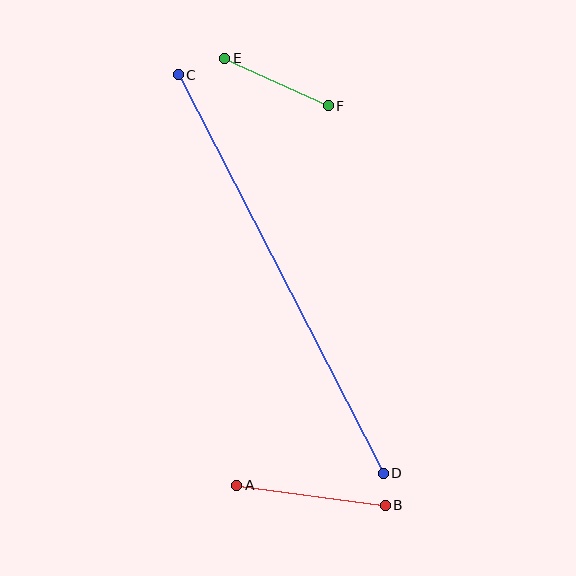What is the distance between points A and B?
The distance is approximately 150 pixels.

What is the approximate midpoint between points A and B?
The midpoint is at approximately (311, 495) pixels.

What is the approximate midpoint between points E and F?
The midpoint is at approximately (276, 82) pixels.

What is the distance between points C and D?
The distance is approximately 448 pixels.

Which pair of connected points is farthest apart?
Points C and D are farthest apart.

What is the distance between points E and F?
The distance is approximately 114 pixels.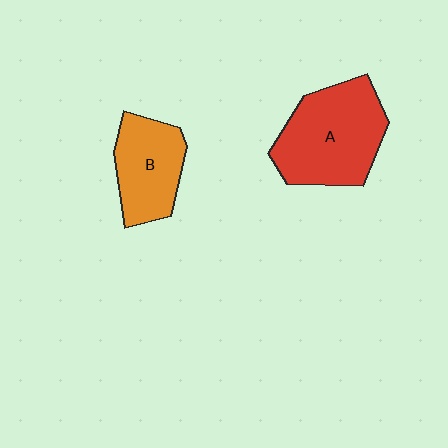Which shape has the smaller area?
Shape B (orange).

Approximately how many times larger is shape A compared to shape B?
Approximately 1.5 times.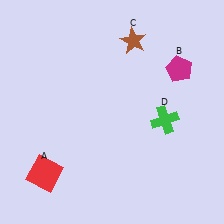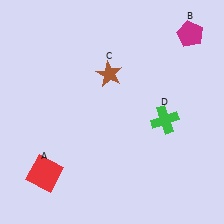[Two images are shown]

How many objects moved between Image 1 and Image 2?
2 objects moved between the two images.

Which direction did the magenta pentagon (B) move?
The magenta pentagon (B) moved up.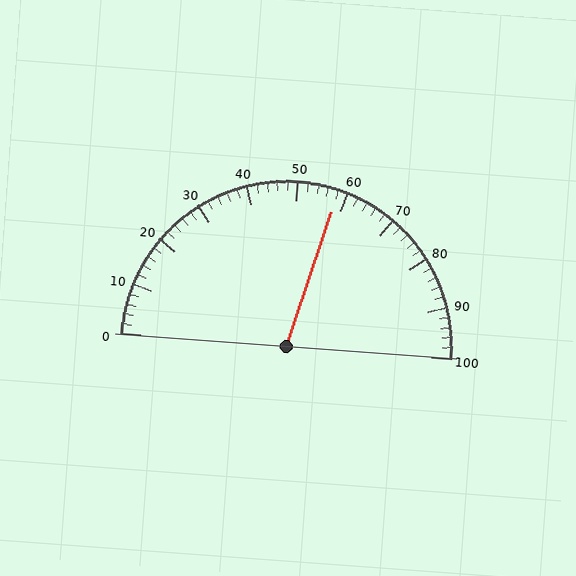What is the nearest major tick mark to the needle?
The nearest major tick mark is 60.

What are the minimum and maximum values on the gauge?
The gauge ranges from 0 to 100.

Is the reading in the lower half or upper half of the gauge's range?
The reading is in the upper half of the range (0 to 100).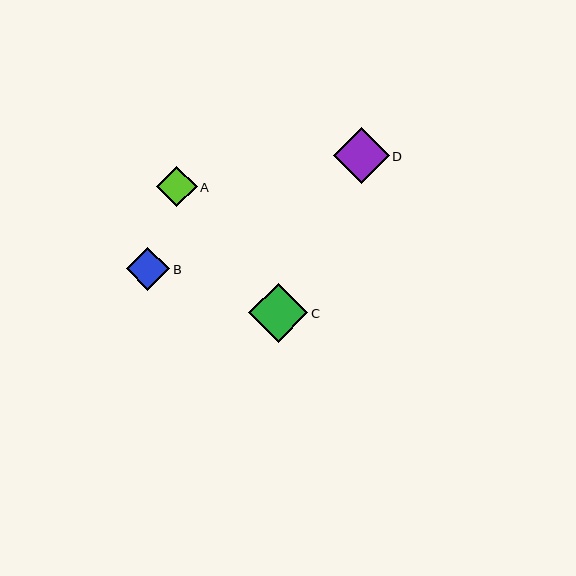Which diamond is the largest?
Diamond C is the largest with a size of approximately 59 pixels.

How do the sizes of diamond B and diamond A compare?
Diamond B and diamond A are approximately the same size.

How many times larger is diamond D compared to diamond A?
Diamond D is approximately 1.4 times the size of diamond A.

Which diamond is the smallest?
Diamond A is the smallest with a size of approximately 41 pixels.